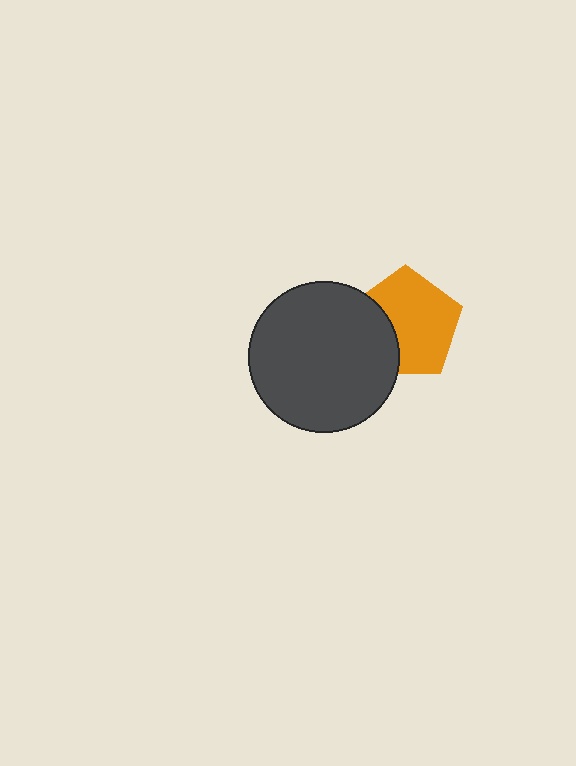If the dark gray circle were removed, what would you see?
You would see the complete orange pentagon.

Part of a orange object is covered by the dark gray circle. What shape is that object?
It is a pentagon.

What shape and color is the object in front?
The object in front is a dark gray circle.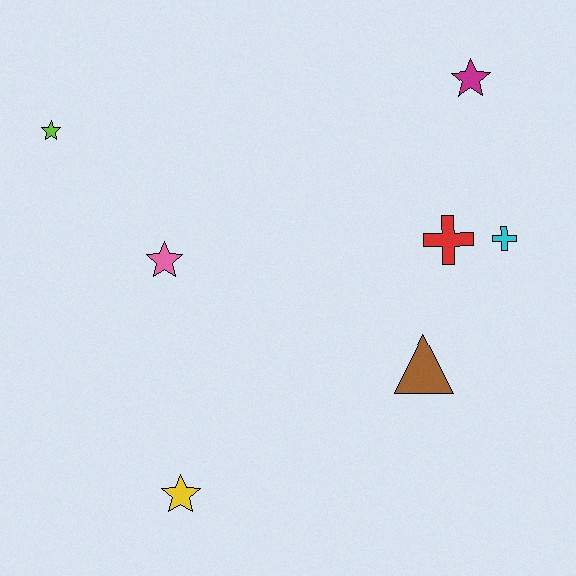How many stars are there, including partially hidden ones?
There are 4 stars.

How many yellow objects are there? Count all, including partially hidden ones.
There is 1 yellow object.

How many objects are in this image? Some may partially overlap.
There are 7 objects.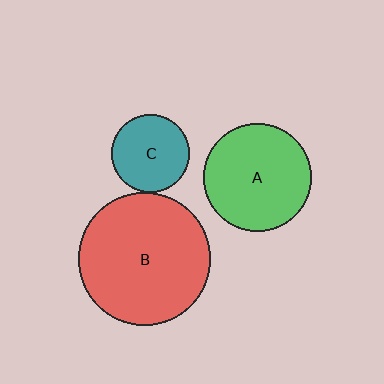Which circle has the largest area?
Circle B (red).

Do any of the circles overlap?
No, none of the circles overlap.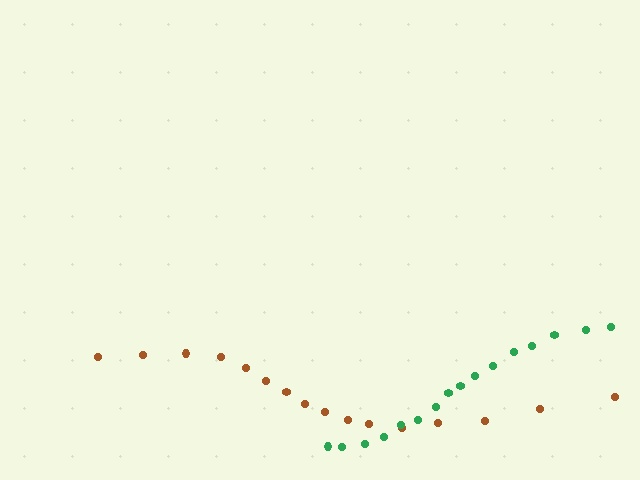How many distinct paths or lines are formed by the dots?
There are 2 distinct paths.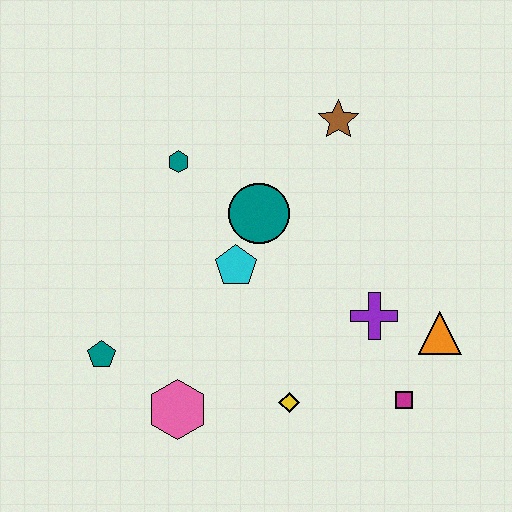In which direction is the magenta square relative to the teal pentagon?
The magenta square is to the right of the teal pentagon.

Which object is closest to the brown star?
The teal circle is closest to the brown star.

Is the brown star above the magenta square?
Yes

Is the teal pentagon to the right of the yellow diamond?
No